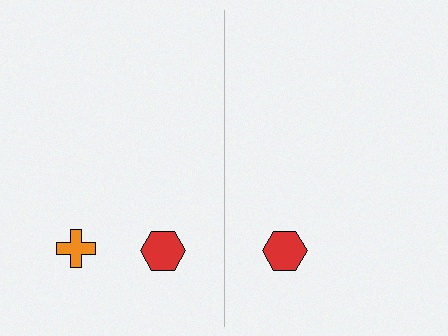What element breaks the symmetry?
A orange cross is missing from the right side.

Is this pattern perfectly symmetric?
No, the pattern is not perfectly symmetric. A orange cross is missing from the right side.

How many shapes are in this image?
There are 3 shapes in this image.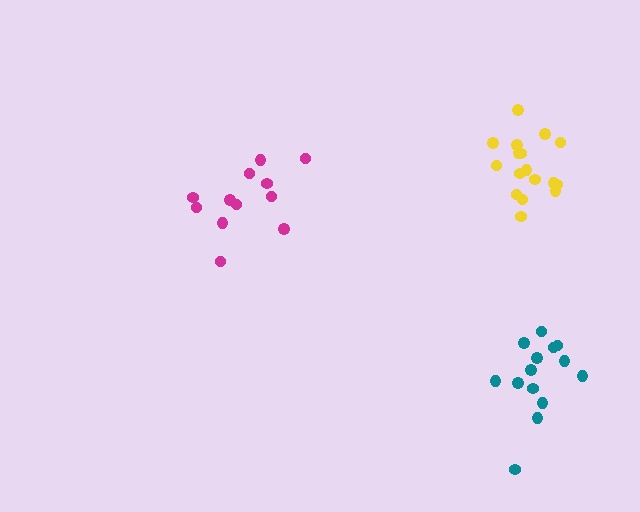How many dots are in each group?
Group 1: 17 dots, Group 2: 12 dots, Group 3: 14 dots (43 total).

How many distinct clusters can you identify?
There are 3 distinct clusters.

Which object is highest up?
The yellow cluster is topmost.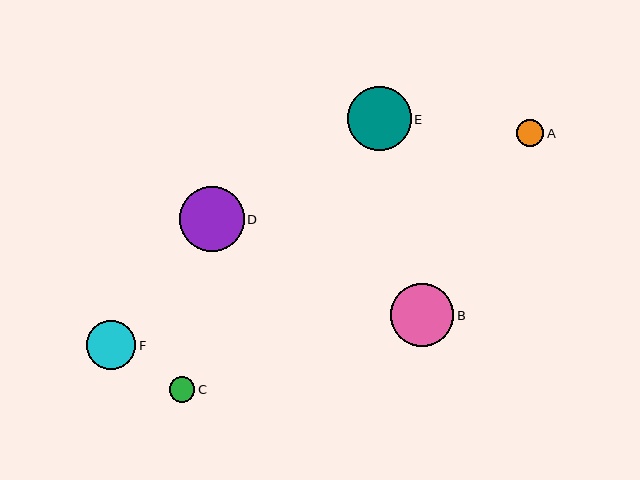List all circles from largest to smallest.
From largest to smallest: D, E, B, F, A, C.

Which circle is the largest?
Circle D is the largest with a size of approximately 65 pixels.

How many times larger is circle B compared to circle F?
Circle B is approximately 1.3 times the size of circle F.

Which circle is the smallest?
Circle C is the smallest with a size of approximately 25 pixels.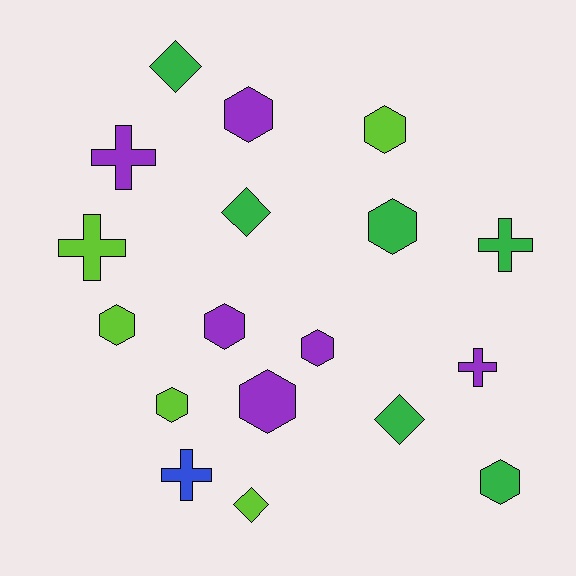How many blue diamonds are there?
There are no blue diamonds.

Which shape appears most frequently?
Hexagon, with 9 objects.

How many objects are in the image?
There are 18 objects.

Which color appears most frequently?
Purple, with 6 objects.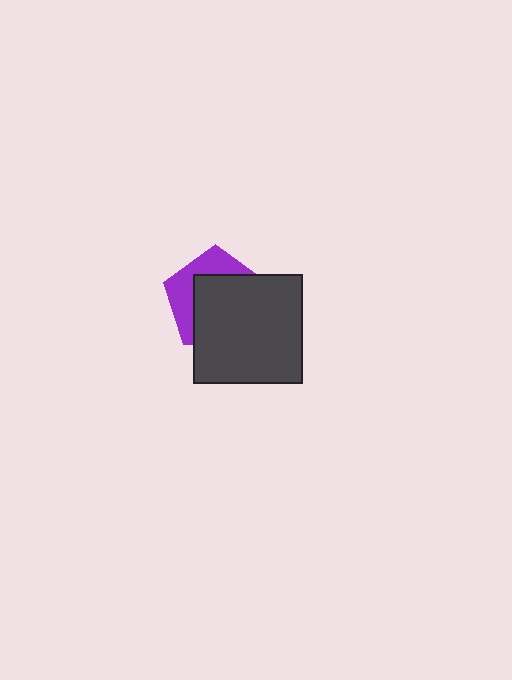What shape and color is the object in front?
The object in front is a dark gray square.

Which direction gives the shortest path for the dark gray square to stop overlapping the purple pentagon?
Moving toward the lower-right gives the shortest separation.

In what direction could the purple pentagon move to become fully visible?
The purple pentagon could move toward the upper-left. That would shift it out from behind the dark gray square entirely.